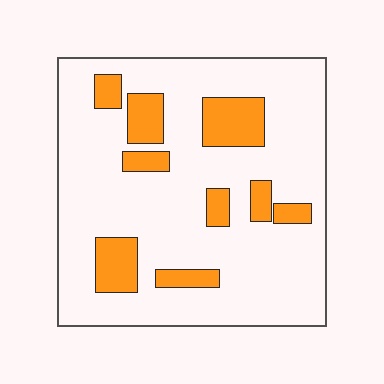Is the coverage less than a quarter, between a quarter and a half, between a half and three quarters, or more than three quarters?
Less than a quarter.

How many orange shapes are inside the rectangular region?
9.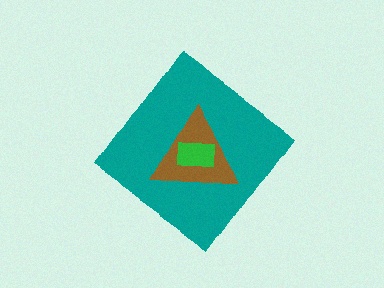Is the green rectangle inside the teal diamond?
Yes.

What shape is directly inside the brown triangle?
The green rectangle.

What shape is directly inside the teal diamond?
The brown triangle.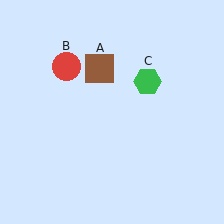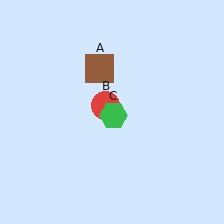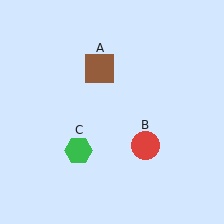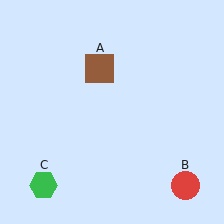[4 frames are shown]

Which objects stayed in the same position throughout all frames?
Brown square (object A) remained stationary.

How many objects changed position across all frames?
2 objects changed position: red circle (object B), green hexagon (object C).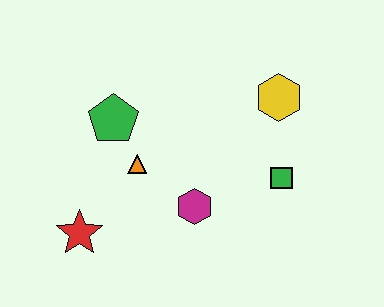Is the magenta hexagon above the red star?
Yes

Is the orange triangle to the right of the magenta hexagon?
No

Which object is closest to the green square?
The yellow hexagon is closest to the green square.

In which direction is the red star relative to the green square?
The red star is to the left of the green square.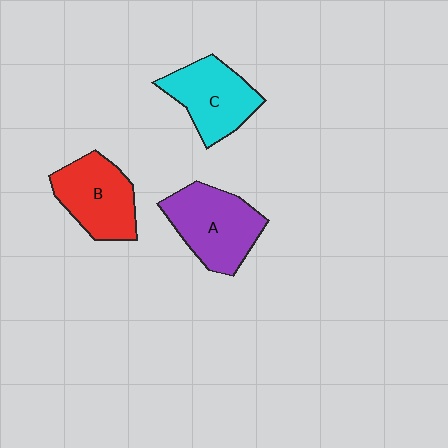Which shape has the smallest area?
Shape C (cyan).